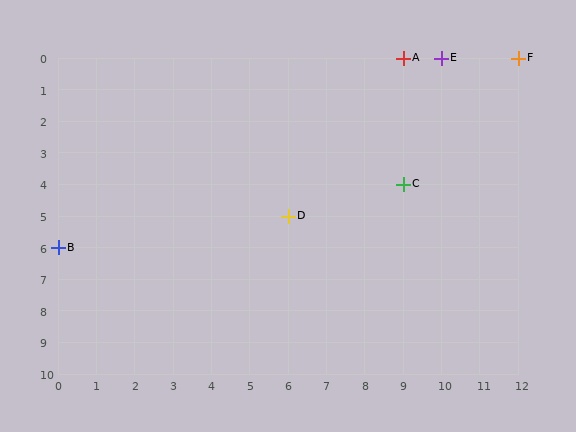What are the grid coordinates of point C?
Point C is at grid coordinates (9, 4).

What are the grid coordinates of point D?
Point D is at grid coordinates (6, 5).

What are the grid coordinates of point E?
Point E is at grid coordinates (10, 0).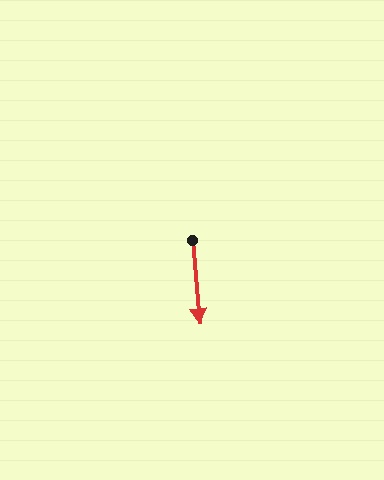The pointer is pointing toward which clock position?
Roughly 6 o'clock.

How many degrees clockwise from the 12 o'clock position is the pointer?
Approximately 175 degrees.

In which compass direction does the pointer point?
South.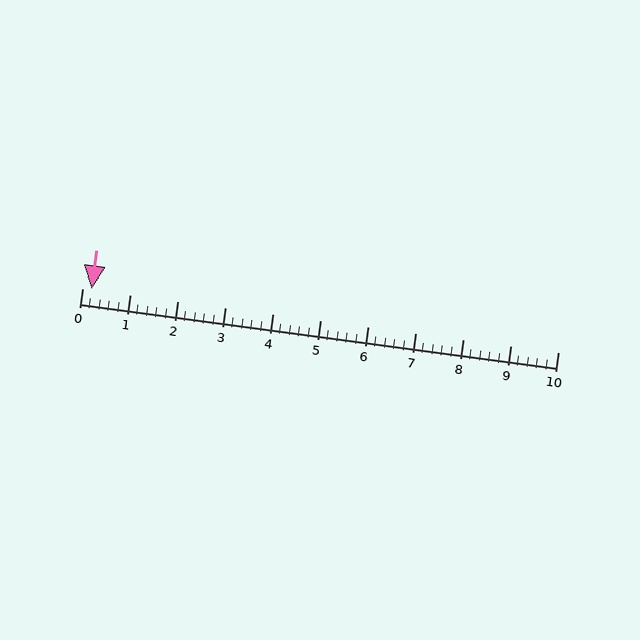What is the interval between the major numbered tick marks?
The major tick marks are spaced 1 units apart.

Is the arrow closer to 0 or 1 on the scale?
The arrow is closer to 0.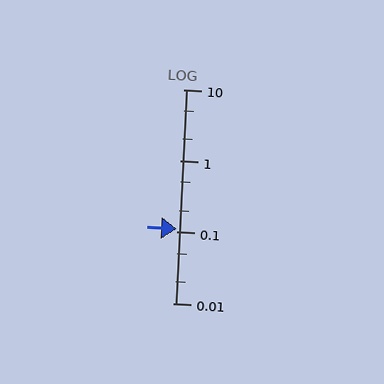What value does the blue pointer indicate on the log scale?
The pointer indicates approximately 0.11.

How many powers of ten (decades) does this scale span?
The scale spans 3 decades, from 0.01 to 10.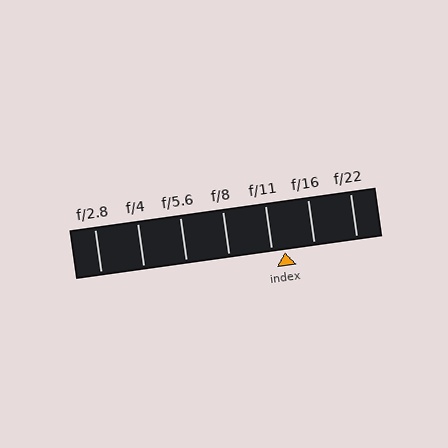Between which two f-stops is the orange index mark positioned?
The index mark is between f/11 and f/16.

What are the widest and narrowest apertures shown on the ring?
The widest aperture shown is f/2.8 and the narrowest is f/22.